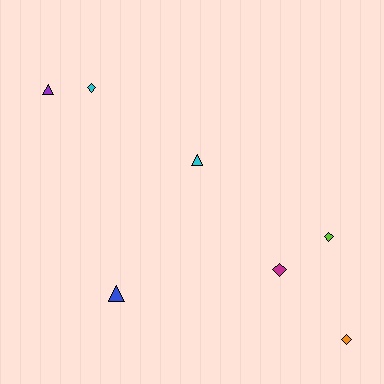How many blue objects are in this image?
There is 1 blue object.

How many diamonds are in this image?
There are 4 diamonds.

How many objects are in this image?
There are 7 objects.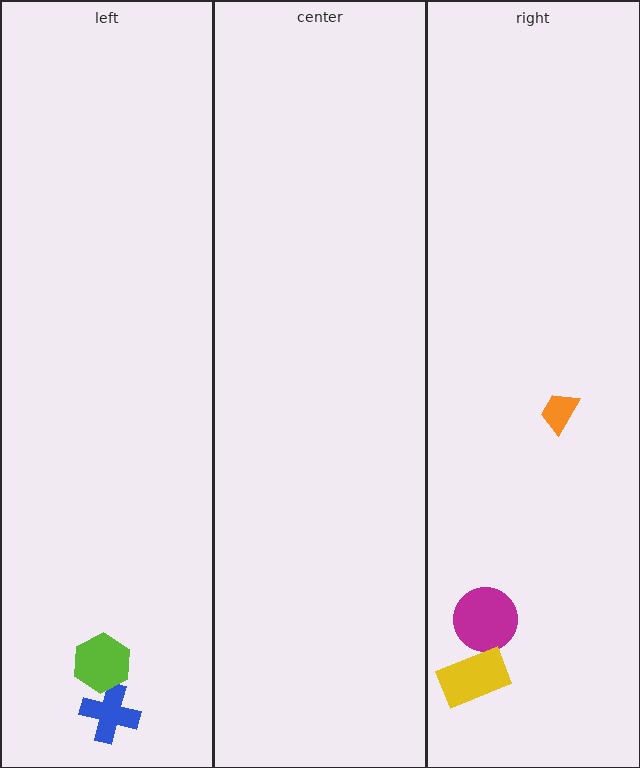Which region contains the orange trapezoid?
The right region.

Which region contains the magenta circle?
The right region.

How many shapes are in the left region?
2.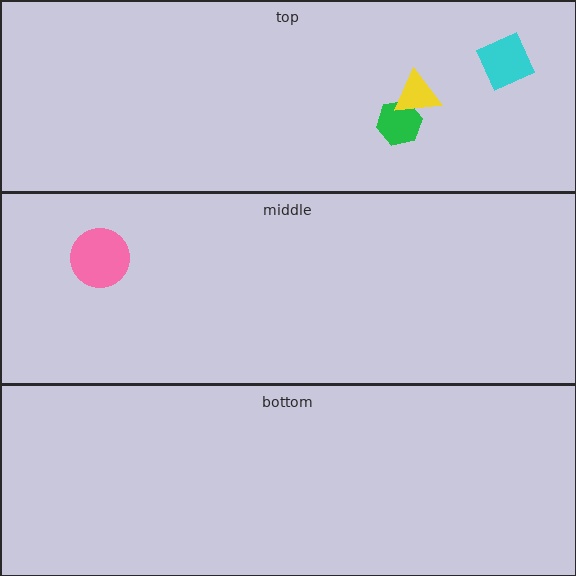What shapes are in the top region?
The cyan diamond, the green hexagon, the yellow triangle.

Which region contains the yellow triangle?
The top region.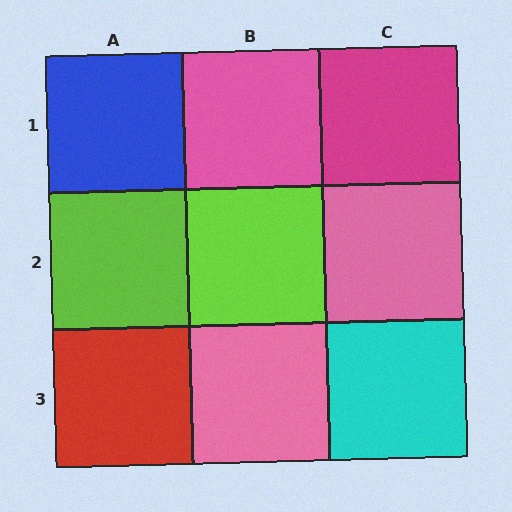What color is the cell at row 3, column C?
Cyan.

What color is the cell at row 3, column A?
Red.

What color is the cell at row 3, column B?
Pink.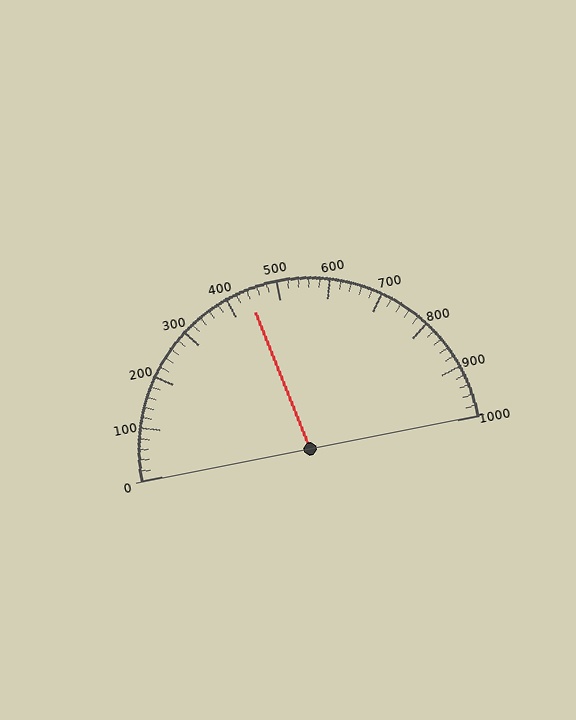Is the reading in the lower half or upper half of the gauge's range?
The reading is in the lower half of the range (0 to 1000).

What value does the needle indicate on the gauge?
The needle indicates approximately 440.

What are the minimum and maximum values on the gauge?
The gauge ranges from 0 to 1000.